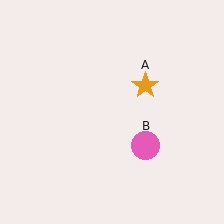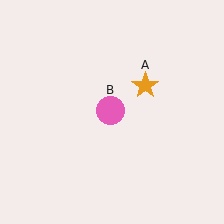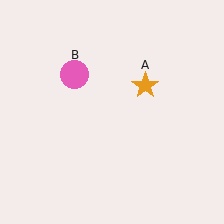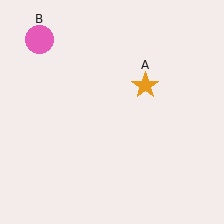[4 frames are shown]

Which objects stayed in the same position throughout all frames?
Orange star (object A) remained stationary.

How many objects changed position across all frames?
1 object changed position: pink circle (object B).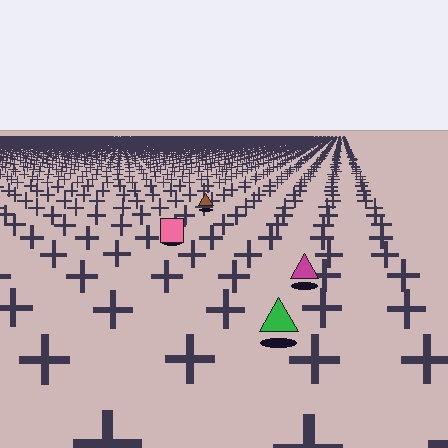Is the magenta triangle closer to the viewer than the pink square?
Yes. The magenta triangle is closer — you can tell from the texture gradient: the ground texture is coarser near it.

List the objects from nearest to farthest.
From nearest to farthest: the green triangle, the magenta triangle, the pink square, the brown triangle.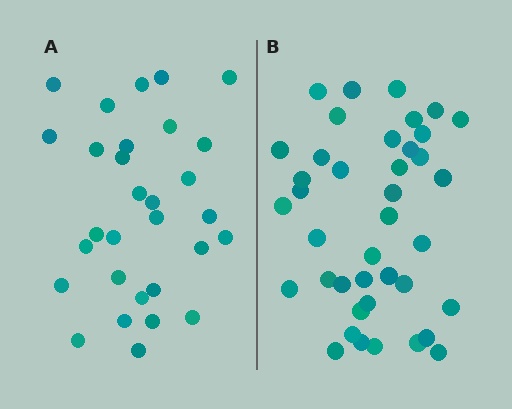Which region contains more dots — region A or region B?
Region B (the right region) has more dots.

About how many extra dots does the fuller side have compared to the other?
Region B has roughly 10 or so more dots than region A.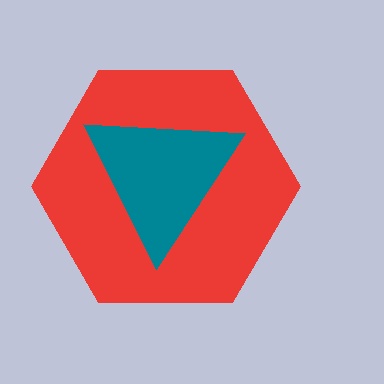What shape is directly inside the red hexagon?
The teal triangle.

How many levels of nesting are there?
2.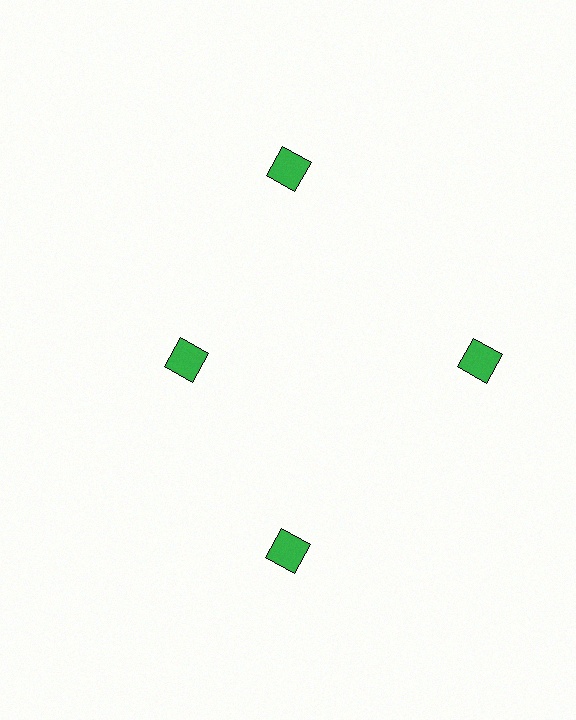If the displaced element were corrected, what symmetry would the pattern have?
It would have 4-fold rotational symmetry — the pattern would map onto itself every 90 degrees.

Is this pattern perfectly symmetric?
No. The 4 green diamonds are arranged in a ring, but one element near the 9 o'clock position is pulled inward toward the center, breaking the 4-fold rotational symmetry.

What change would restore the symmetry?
The symmetry would be restored by moving it outward, back onto the ring so that all 4 diamonds sit at equal angles and equal distance from the center.